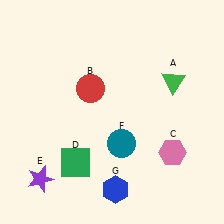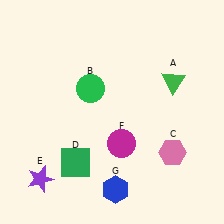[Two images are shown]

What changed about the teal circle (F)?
In Image 1, F is teal. In Image 2, it changed to magenta.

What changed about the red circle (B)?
In Image 1, B is red. In Image 2, it changed to green.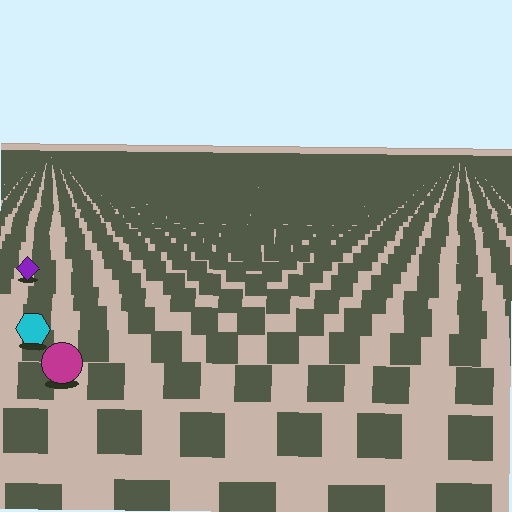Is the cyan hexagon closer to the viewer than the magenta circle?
No. The magenta circle is closer — you can tell from the texture gradient: the ground texture is coarser near it.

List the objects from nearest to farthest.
From nearest to farthest: the magenta circle, the cyan hexagon, the purple diamond.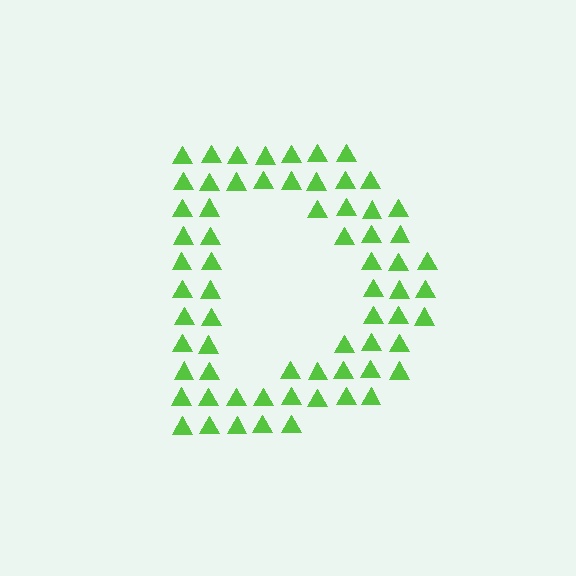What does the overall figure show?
The overall figure shows the letter D.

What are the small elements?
The small elements are triangles.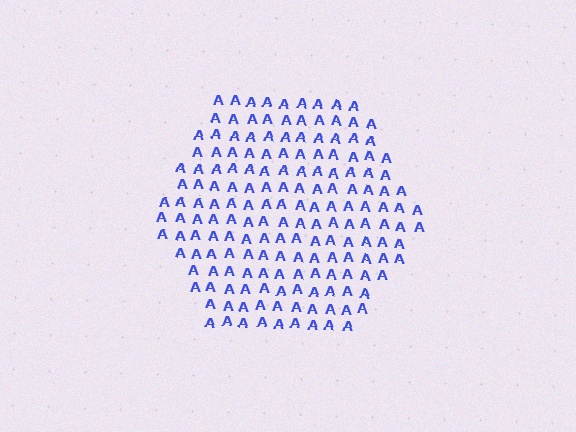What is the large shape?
The large shape is a hexagon.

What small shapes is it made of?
It is made of small letter A's.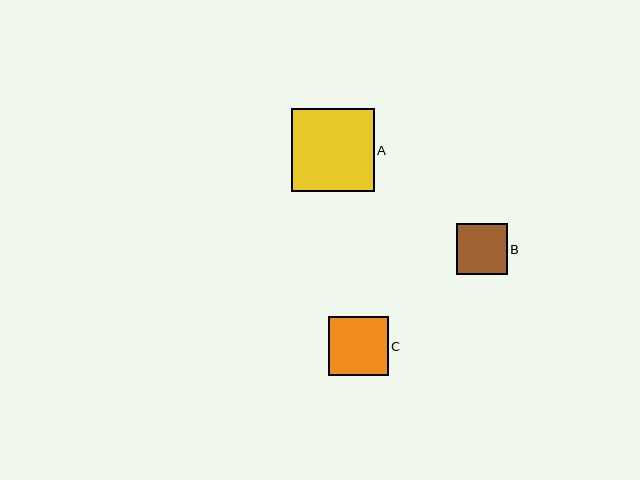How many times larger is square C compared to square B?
Square C is approximately 1.2 times the size of square B.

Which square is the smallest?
Square B is the smallest with a size of approximately 51 pixels.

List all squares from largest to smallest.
From largest to smallest: A, C, B.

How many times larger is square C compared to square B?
Square C is approximately 1.2 times the size of square B.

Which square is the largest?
Square A is the largest with a size of approximately 83 pixels.